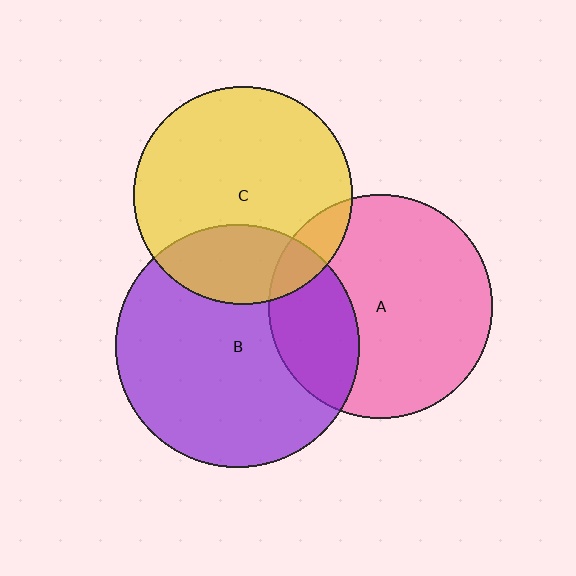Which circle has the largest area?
Circle B (purple).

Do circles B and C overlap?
Yes.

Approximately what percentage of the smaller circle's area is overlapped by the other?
Approximately 25%.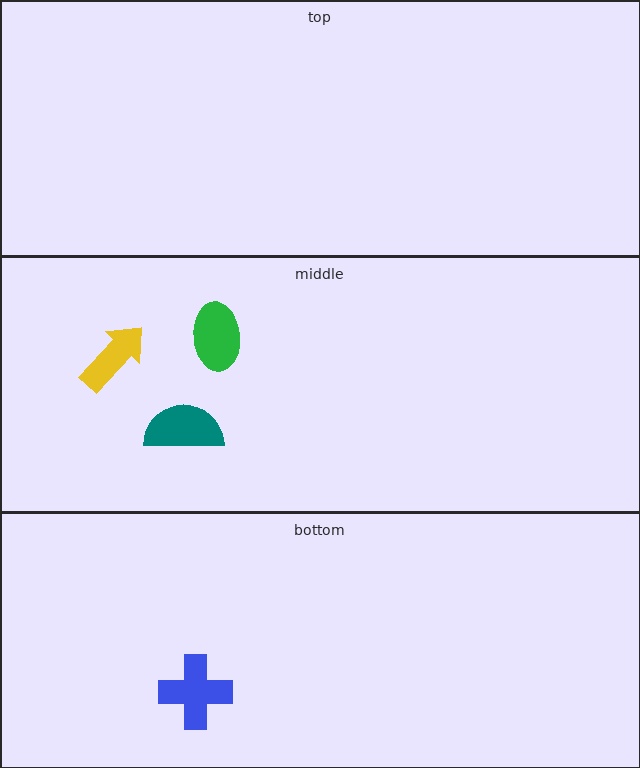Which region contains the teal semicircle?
The middle region.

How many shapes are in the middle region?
3.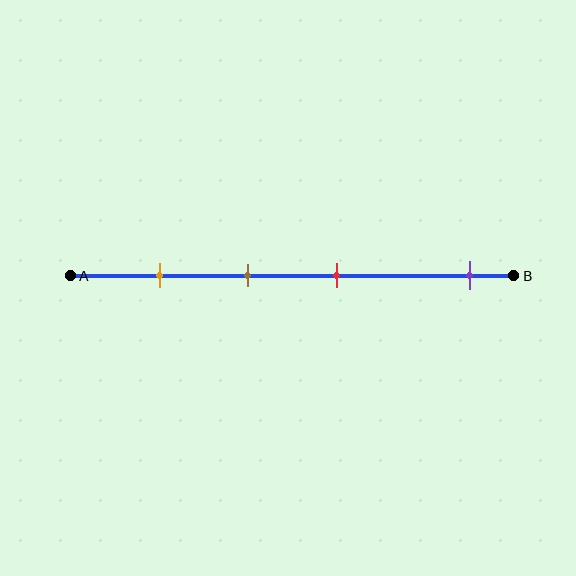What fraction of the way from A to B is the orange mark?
The orange mark is approximately 20% (0.2) of the way from A to B.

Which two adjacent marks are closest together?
The brown and red marks are the closest adjacent pair.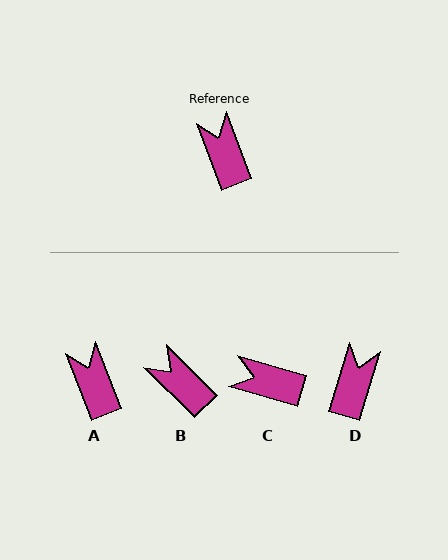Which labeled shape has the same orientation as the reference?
A.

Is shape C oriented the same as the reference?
No, it is off by about 53 degrees.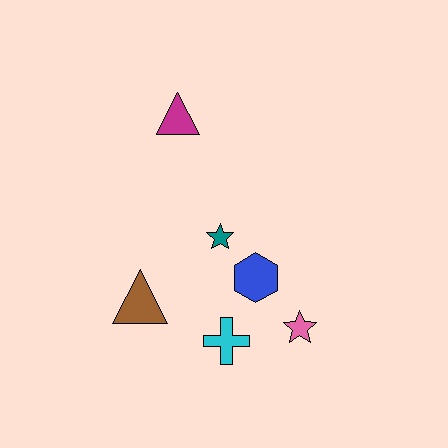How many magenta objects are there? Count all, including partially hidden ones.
There is 1 magenta object.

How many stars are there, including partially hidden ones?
There are 2 stars.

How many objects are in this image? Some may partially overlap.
There are 6 objects.